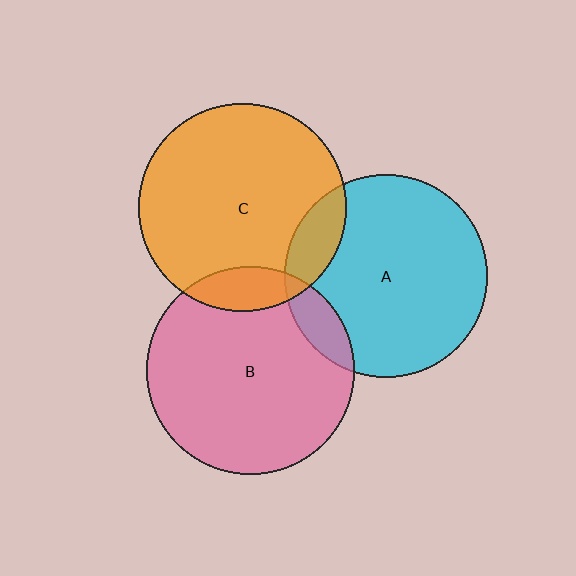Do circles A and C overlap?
Yes.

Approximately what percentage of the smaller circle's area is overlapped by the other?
Approximately 15%.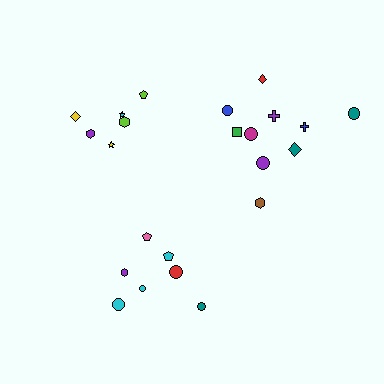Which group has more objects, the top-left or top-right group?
The top-right group.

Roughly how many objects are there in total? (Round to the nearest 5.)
Roughly 25 objects in total.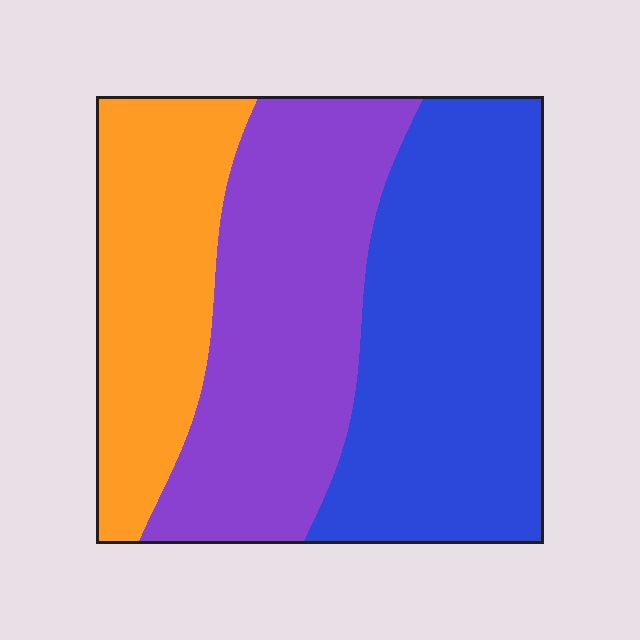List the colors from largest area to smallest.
From largest to smallest: blue, purple, orange.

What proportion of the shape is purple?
Purple covers 35% of the shape.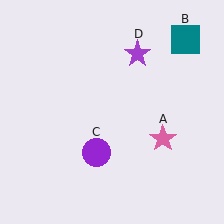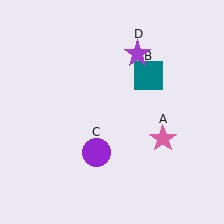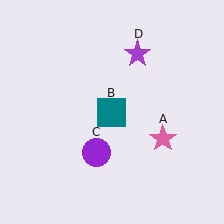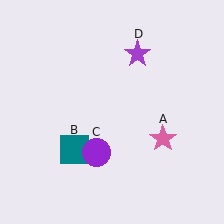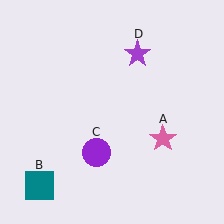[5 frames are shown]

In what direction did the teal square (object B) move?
The teal square (object B) moved down and to the left.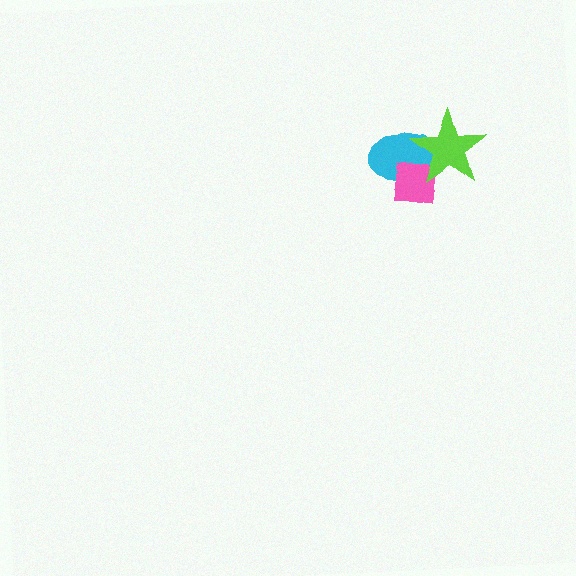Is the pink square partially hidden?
Yes, it is partially covered by another shape.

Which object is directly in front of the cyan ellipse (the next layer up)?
The pink square is directly in front of the cyan ellipse.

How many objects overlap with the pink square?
2 objects overlap with the pink square.